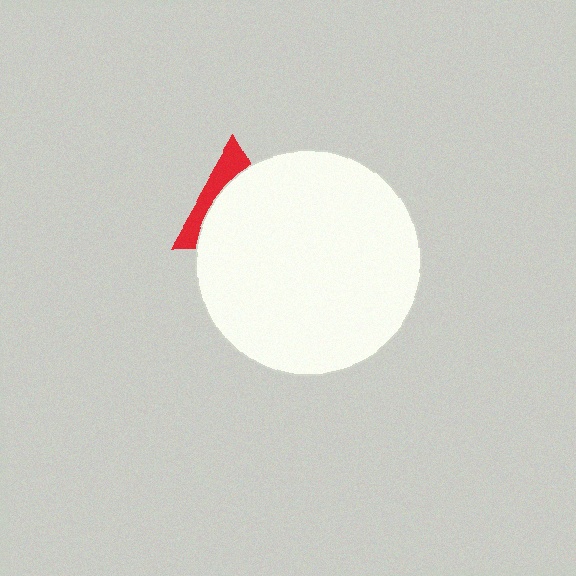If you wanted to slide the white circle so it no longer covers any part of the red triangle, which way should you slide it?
Slide it toward the lower-right — that is the most direct way to separate the two shapes.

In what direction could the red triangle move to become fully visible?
The red triangle could move toward the upper-left. That would shift it out from behind the white circle entirely.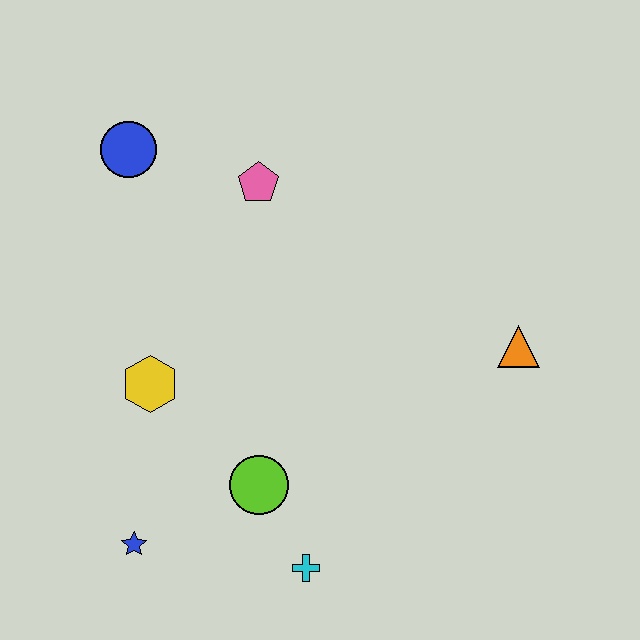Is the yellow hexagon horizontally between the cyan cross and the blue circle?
Yes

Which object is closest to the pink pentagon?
The blue circle is closest to the pink pentagon.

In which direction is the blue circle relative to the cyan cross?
The blue circle is above the cyan cross.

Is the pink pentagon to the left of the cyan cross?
Yes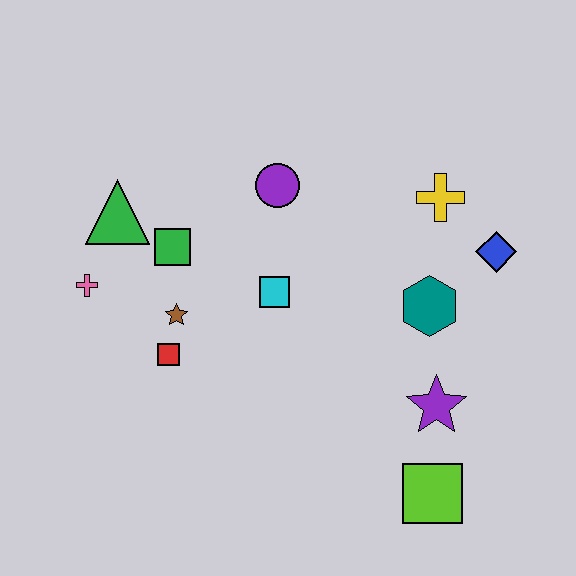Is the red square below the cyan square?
Yes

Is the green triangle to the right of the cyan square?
No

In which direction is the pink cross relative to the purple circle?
The pink cross is to the left of the purple circle.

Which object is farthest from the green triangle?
The lime square is farthest from the green triangle.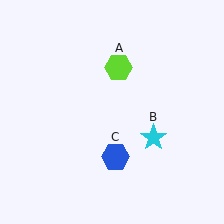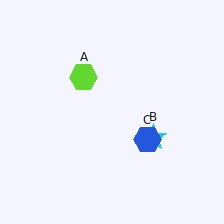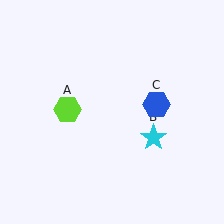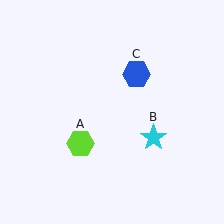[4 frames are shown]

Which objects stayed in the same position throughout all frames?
Cyan star (object B) remained stationary.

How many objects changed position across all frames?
2 objects changed position: lime hexagon (object A), blue hexagon (object C).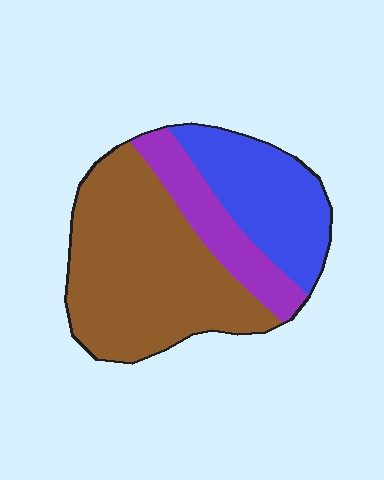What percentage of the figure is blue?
Blue takes up about one quarter (1/4) of the figure.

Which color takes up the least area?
Purple, at roughly 20%.